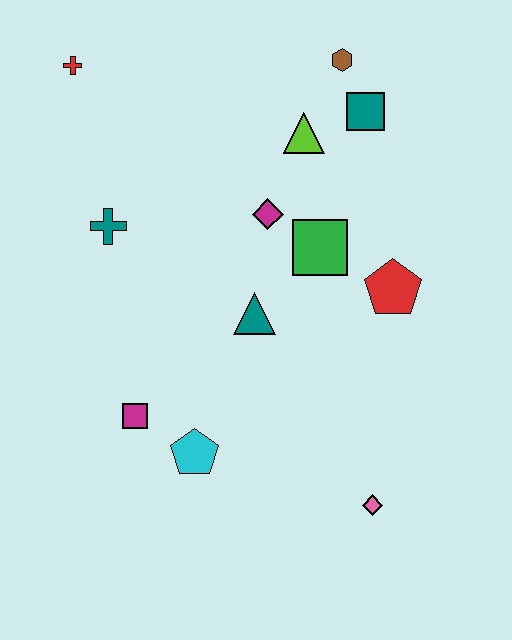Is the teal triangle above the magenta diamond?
No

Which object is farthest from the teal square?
The pink diamond is farthest from the teal square.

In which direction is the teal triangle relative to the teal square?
The teal triangle is below the teal square.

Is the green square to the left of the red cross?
No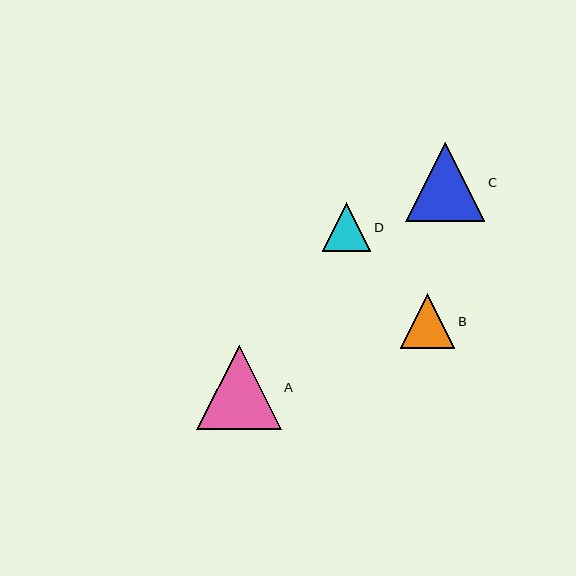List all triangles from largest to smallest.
From largest to smallest: A, C, B, D.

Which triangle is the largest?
Triangle A is the largest with a size of approximately 84 pixels.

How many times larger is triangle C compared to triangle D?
Triangle C is approximately 1.6 times the size of triangle D.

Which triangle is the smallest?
Triangle D is the smallest with a size of approximately 49 pixels.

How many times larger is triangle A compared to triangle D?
Triangle A is approximately 1.7 times the size of triangle D.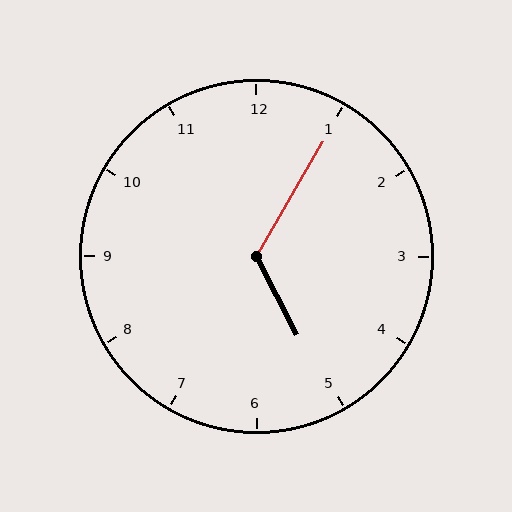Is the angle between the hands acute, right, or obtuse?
It is obtuse.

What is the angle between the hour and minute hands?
Approximately 122 degrees.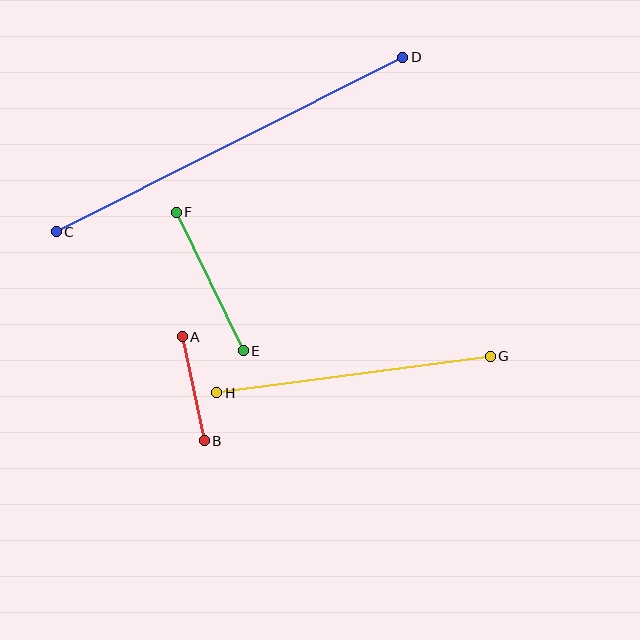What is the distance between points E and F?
The distance is approximately 154 pixels.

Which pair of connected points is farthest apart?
Points C and D are farthest apart.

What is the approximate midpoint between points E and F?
The midpoint is at approximately (210, 282) pixels.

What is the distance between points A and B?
The distance is approximately 106 pixels.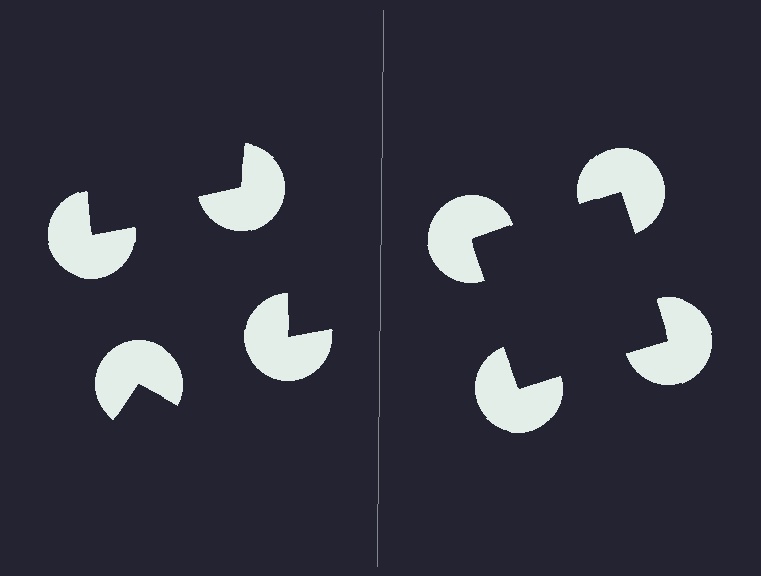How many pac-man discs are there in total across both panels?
8 — 4 on each side.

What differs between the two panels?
The pac-man discs are positioned identically on both sides; only the wedge orientations differ. On the right they align to a square; on the left they are misaligned.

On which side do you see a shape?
An illusory square appears on the right side. On the left side the wedge cuts are rotated, so no coherent shape forms.